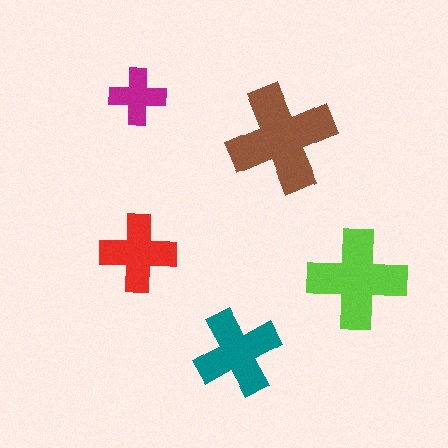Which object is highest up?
The magenta cross is topmost.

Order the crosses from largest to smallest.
the brown one, the lime one, the teal one, the red one, the magenta one.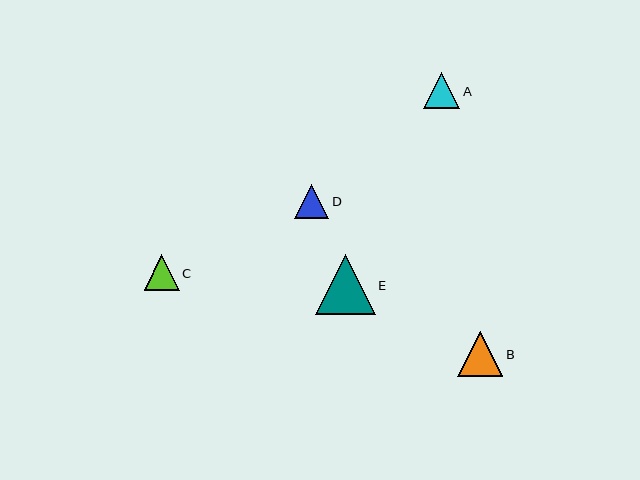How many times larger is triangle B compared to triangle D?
Triangle B is approximately 1.3 times the size of triangle D.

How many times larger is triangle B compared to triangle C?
Triangle B is approximately 1.3 times the size of triangle C.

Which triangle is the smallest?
Triangle D is the smallest with a size of approximately 34 pixels.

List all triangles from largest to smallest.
From largest to smallest: E, B, A, C, D.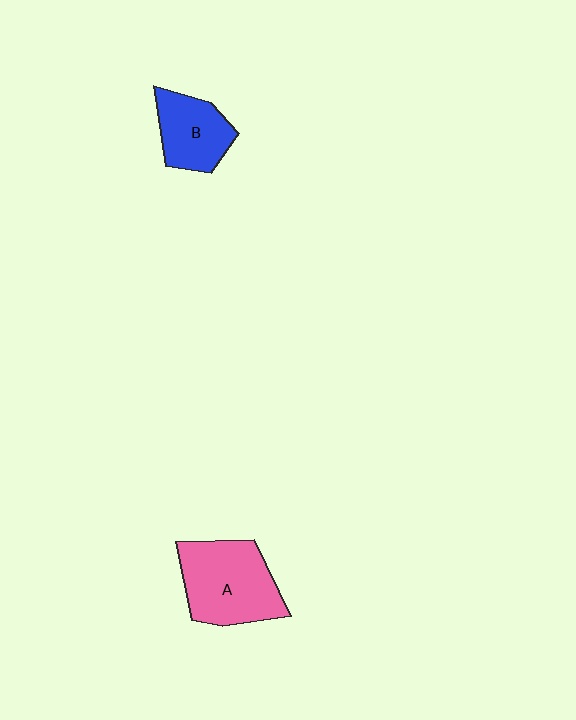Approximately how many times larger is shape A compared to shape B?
Approximately 1.5 times.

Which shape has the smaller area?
Shape B (blue).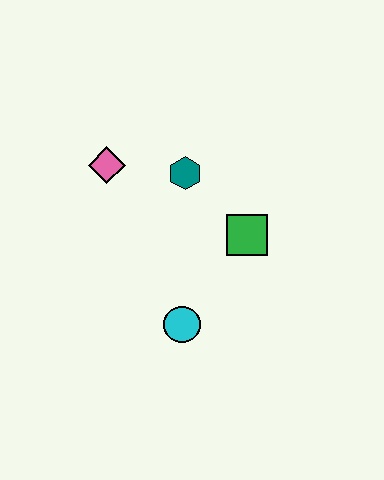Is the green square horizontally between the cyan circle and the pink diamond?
No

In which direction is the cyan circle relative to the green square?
The cyan circle is below the green square.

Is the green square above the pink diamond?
No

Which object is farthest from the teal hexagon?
The cyan circle is farthest from the teal hexagon.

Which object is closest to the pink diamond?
The teal hexagon is closest to the pink diamond.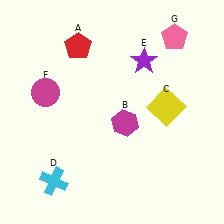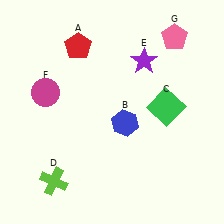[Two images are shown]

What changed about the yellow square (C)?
In Image 1, C is yellow. In Image 2, it changed to green.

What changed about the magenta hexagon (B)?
In Image 1, B is magenta. In Image 2, it changed to blue.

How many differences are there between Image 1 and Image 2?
There are 3 differences between the two images.